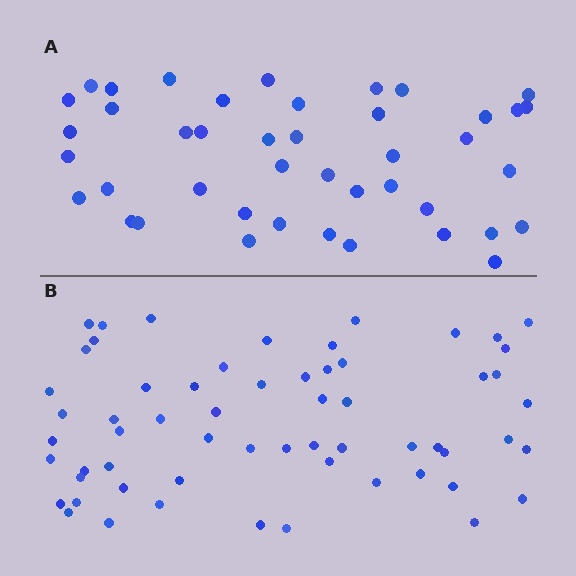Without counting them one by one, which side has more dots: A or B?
Region B (the bottom region) has more dots.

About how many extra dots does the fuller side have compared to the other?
Region B has approximately 15 more dots than region A.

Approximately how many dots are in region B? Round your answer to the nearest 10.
About 60 dots.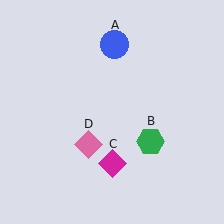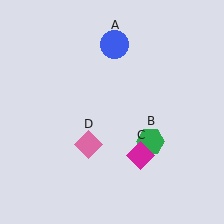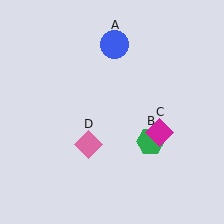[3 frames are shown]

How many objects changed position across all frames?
1 object changed position: magenta diamond (object C).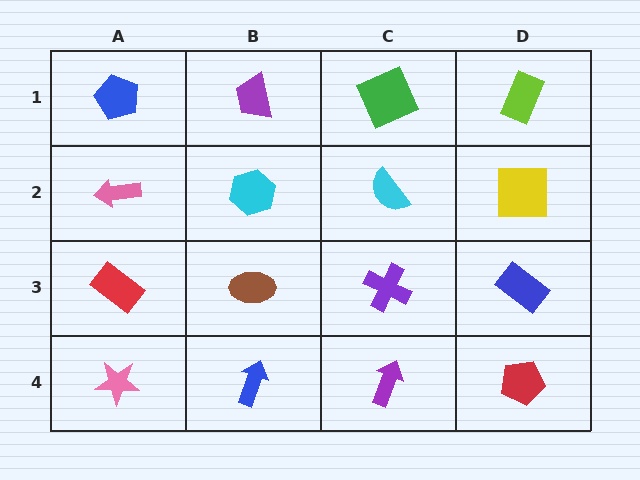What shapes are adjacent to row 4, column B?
A brown ellipse (row 3, column B), a pink star (row 4, column A), a purple arrow (row 4, column C).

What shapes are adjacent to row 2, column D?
A lime rectangle (row 1, column D), a blue rectangle (row 3, column D), a cyan semicircle (row 2, column C).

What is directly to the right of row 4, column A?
A blue arrow.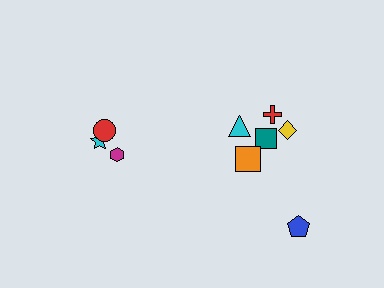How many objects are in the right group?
There are 6 objects.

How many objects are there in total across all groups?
There are 9 objects.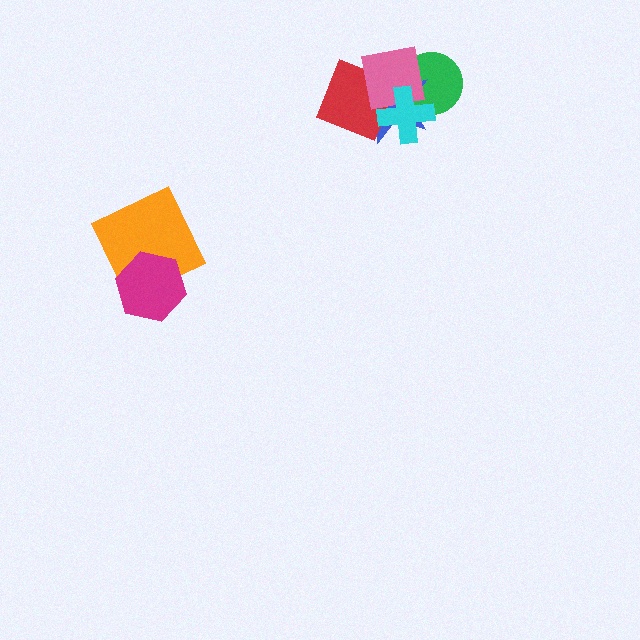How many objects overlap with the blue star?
4 objects overlap with the blue star.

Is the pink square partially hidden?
Yes, it is partially covered by another shape.